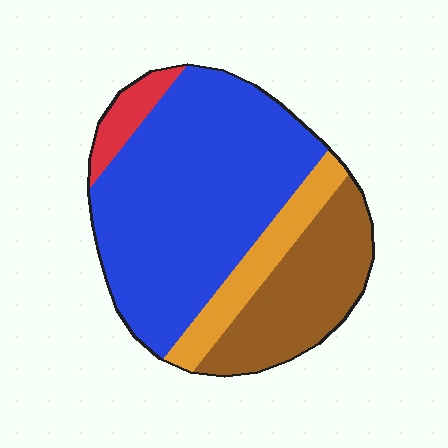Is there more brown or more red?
Brown.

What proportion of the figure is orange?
Orange takes up about one eighth (1/8) of the figure.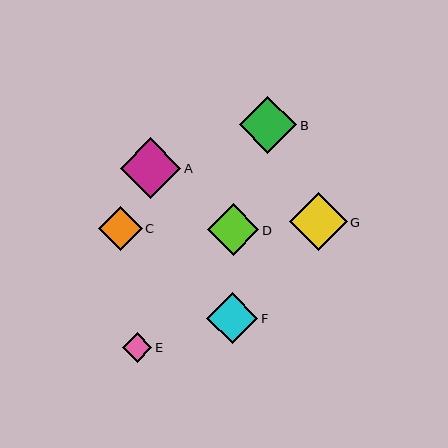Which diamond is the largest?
Diamond A is the largest with a size of approximately 60 pixels.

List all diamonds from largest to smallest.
From largest to smallest: A, B, G, D, F, C, E.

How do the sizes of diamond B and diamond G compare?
Diamond B and diamond G are approximately the same size.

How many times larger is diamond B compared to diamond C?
Diamond B is approximately 1.3 times the size of diamond C.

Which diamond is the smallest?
Diamond E is the smallest with a size of approximately 30 pixels.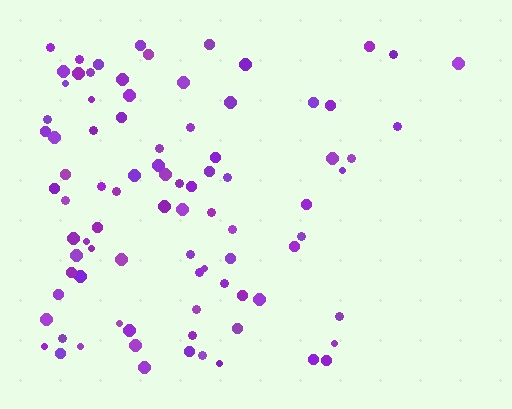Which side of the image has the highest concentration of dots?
The left.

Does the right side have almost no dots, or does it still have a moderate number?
Still a moderate number, just noticeably fewer than the left.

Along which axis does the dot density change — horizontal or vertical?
Horizontal.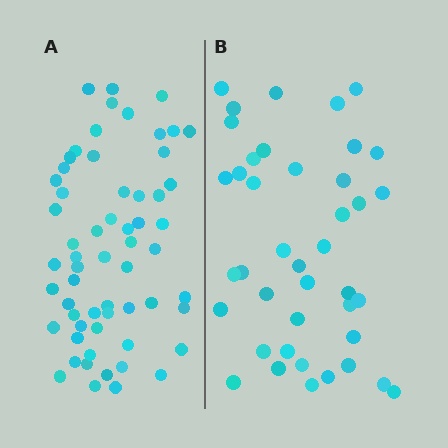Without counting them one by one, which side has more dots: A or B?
Region A (the left region) has more dots.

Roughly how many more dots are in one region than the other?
Region A has approximately 20 more dots than region B.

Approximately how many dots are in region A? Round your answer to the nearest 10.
About 60 dots.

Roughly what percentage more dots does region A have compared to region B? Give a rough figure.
About 45% more.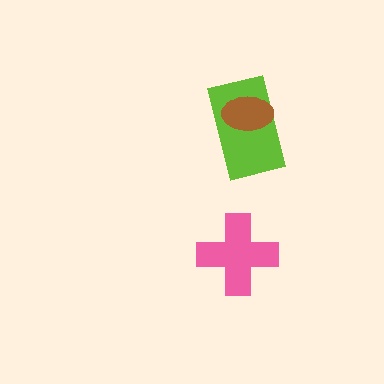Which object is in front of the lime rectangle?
The brown ellipse is in front of the lime rectangle.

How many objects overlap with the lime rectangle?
1 object overlaps with the lime rectangle.